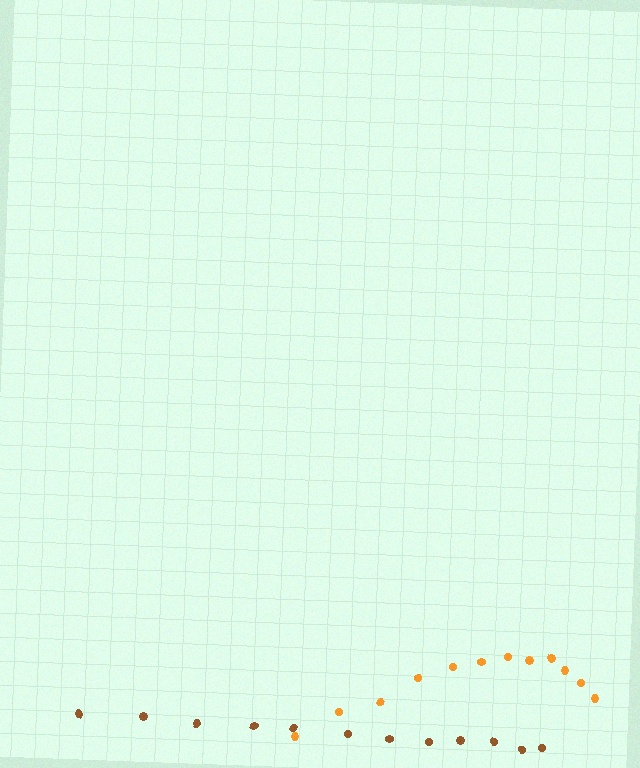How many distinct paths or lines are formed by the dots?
There are 2 distinct paths.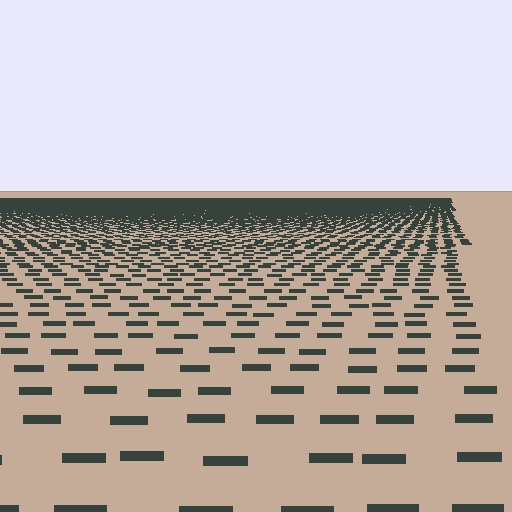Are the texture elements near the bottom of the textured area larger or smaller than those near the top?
Larger. Near the bottom, elements are closer to the viewer and appear at a bigger on-screen size.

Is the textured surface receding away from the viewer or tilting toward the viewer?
The surface is receding away from the viewer. Texture elements get smaller and denser toward the top.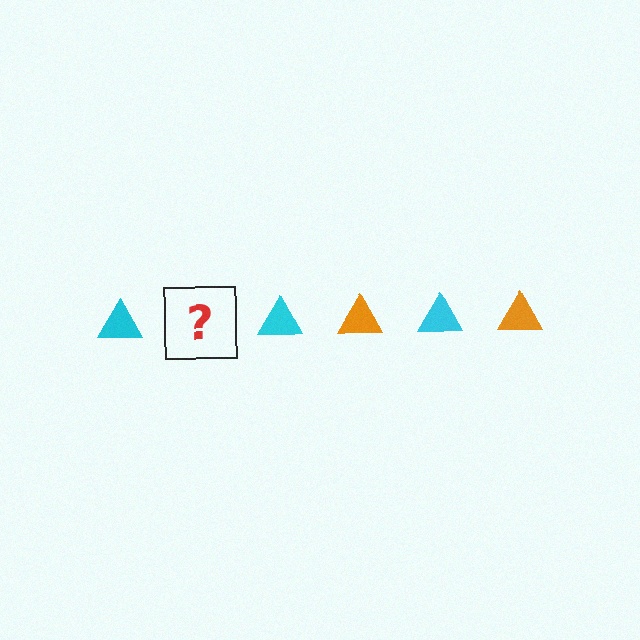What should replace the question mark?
The question mark should be replaced with an orange triangle.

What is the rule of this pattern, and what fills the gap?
The rule is that the pattern cycles through cyan, orange triangles. The gap should be filled with an orange triangle.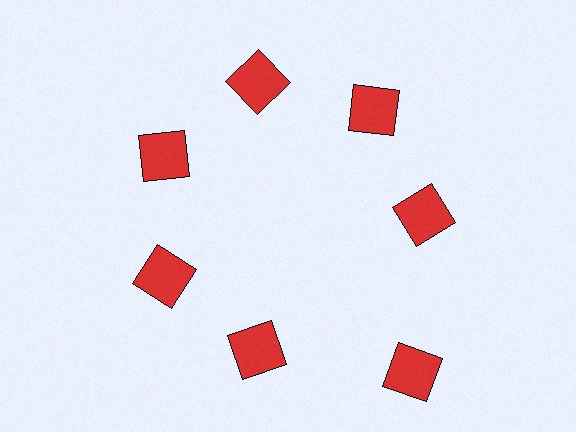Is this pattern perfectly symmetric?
No. The 7 red squares are arranged in a ring, but one element near the 5 o'clock position is pushed outward from the center, breaking the 7-fold rotational symmetry.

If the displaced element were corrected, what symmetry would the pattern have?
It would have 7-fold rotational symmetry — the pattern would map onto itself every 51 degrees.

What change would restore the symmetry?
The symmetry would be restored by moving it inward, back onto the ring so that all 7 squares sit at equal angles and equal distance from the center.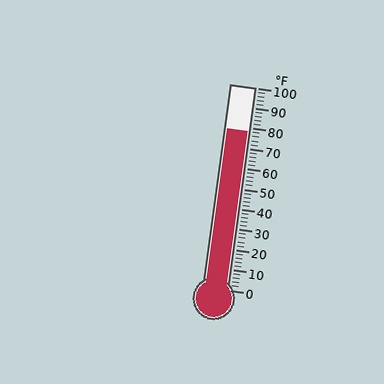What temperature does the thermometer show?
The thermometer shows approximately 78°F.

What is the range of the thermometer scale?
The thermometer scale ranges from 0°F to 100°F.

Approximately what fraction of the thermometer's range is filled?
The thermometer is filled to approximately 80% of its range.